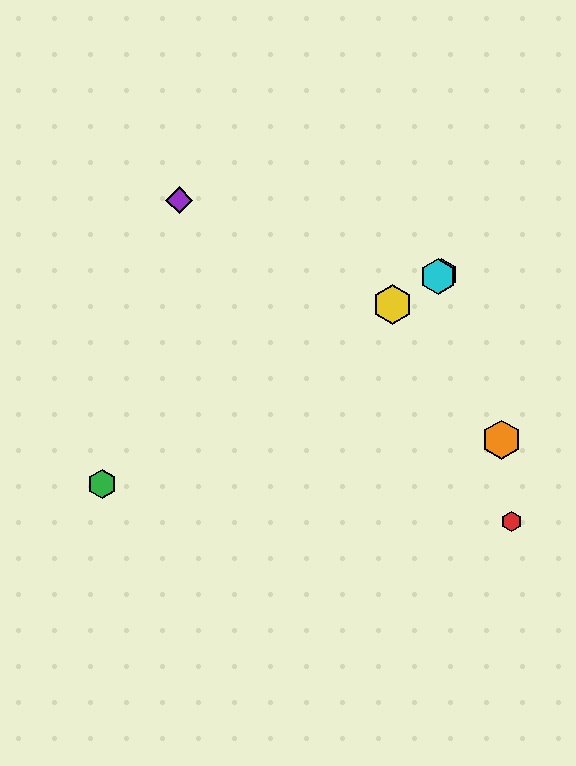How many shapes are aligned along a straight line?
4 shapes (the blue hexagon, the green hexagon, the yellow hexagon, the cyan hexagon) are aligned along a straight line.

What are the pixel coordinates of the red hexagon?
The red hexagon is at (511, 521).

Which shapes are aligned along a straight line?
The blue hexagon, the green hexagon, the yellow hexagon, the cyan hexagon are aligned along a straight line.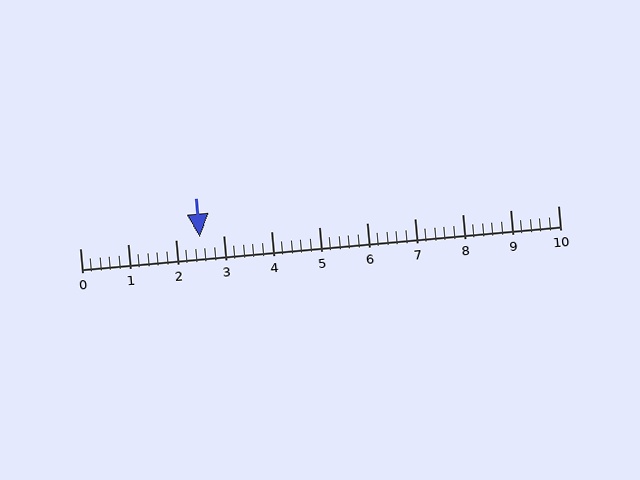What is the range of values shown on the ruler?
The ruler shows values from 0 to 10.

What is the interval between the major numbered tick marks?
The major tick marks are spaced 1 units apart.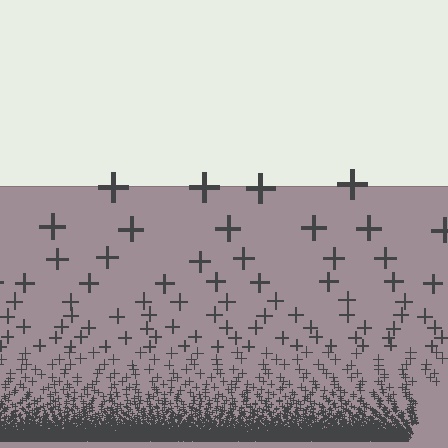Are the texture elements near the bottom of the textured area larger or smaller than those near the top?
Smaller. The gradient is inverted — elements near the bottom are smaller and denser.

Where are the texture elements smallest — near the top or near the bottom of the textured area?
Near the bottom.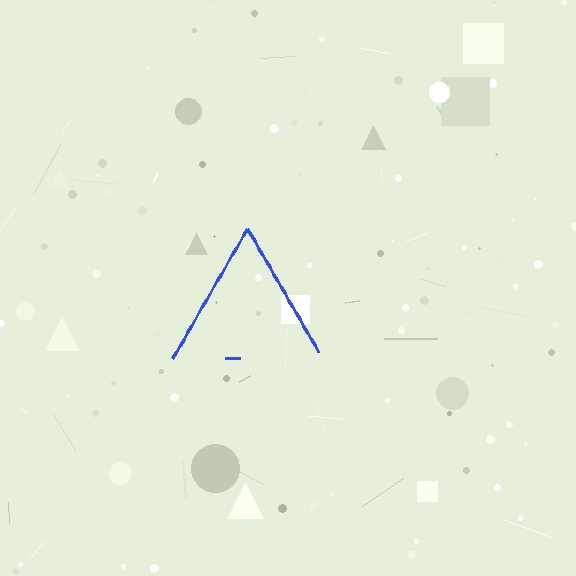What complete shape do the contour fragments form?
The contour fragments form a triangle.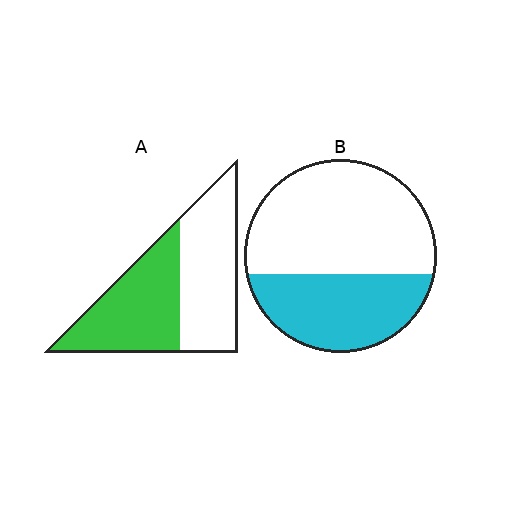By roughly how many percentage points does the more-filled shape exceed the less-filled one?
By roughly 10 percentage points (A over B).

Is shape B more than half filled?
No.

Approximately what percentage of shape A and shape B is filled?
A is approximately 50% and B is approximately 40%.